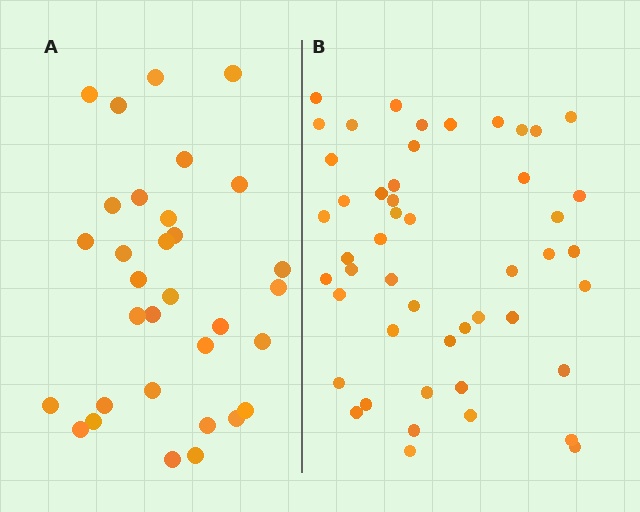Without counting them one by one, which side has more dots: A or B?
Region B (the right region) has more dots.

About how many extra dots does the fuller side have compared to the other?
Region B has approximately 15 more dots than region A.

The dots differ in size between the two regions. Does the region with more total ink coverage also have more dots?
No. Region A has more total ink coverage because its dots are larger, but region B actually contains more individual dots. Total area can be misleading — the number of items is what matters here.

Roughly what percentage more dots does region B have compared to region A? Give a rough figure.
About 55% more.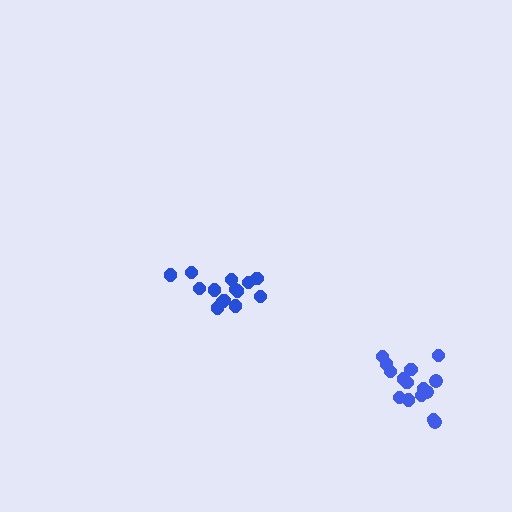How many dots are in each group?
Group 1: 15 dots, Group 2: 14 dots (29 total).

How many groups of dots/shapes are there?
There are 2 groups.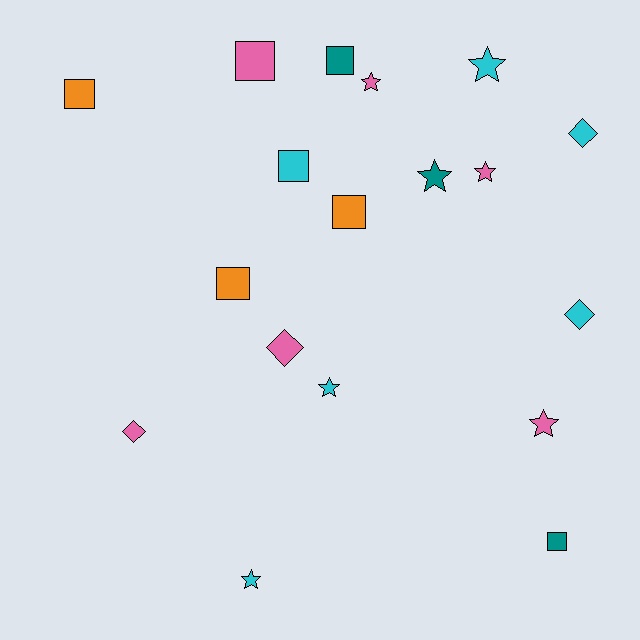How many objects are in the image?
There are 18 objects.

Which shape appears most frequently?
Star, with 7 objects.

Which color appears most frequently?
Cyan, with 6 objects.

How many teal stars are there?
There is 1 teal star.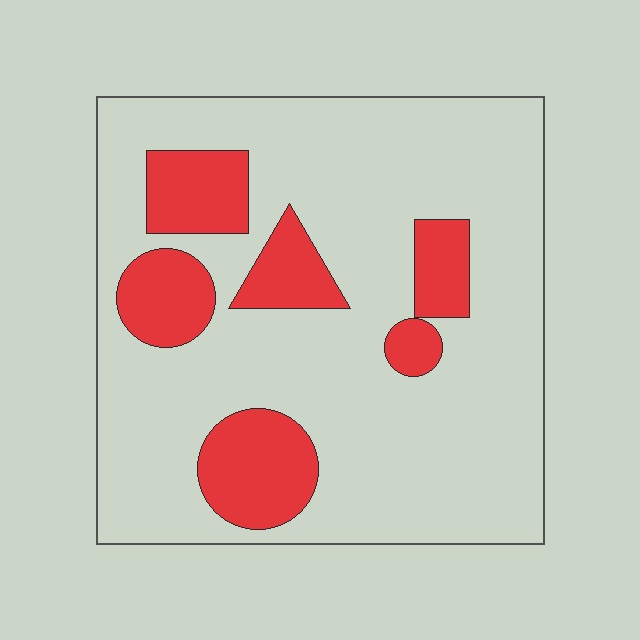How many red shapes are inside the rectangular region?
6.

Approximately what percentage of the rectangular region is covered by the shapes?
Approximately 20%.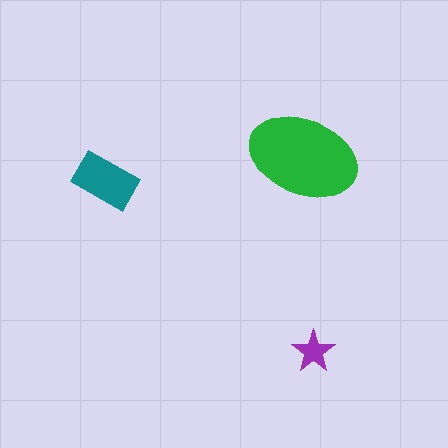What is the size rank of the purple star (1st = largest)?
3rd.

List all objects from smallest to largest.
The purple star, the teal rectangle, the green ellipse.